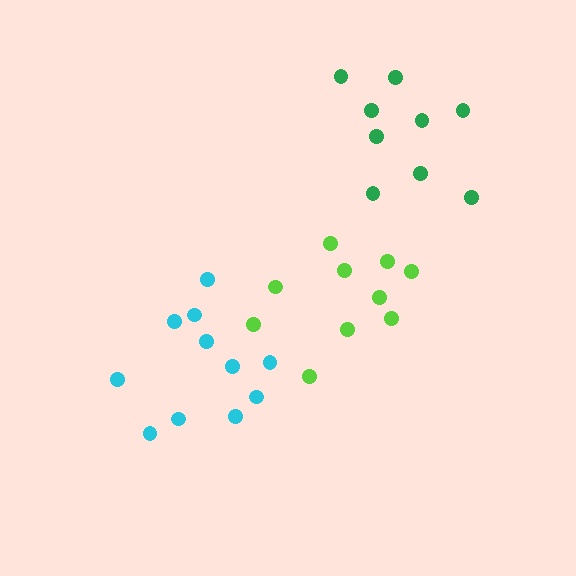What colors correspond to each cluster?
The clusters are colored: cyan, lime, green.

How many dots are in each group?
Group 1: 11 dots, Group 2: 10 dots, Group 3: 9 dots (30 total).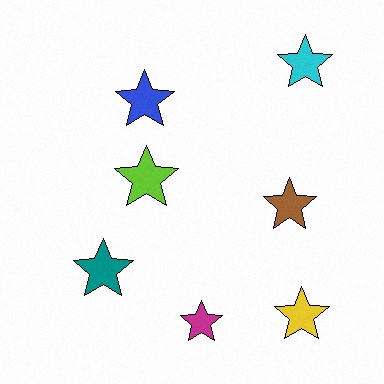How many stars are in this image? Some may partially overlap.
There are 7 stars.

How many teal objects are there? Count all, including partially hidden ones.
There is 1 teal object.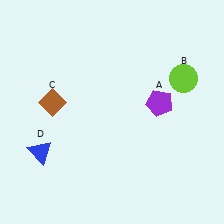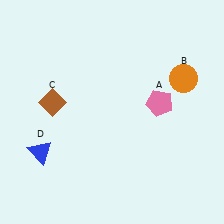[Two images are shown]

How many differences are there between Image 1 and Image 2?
There are 2 differences between the two images.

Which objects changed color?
A changed from purple to pink. B changed from lime to orange.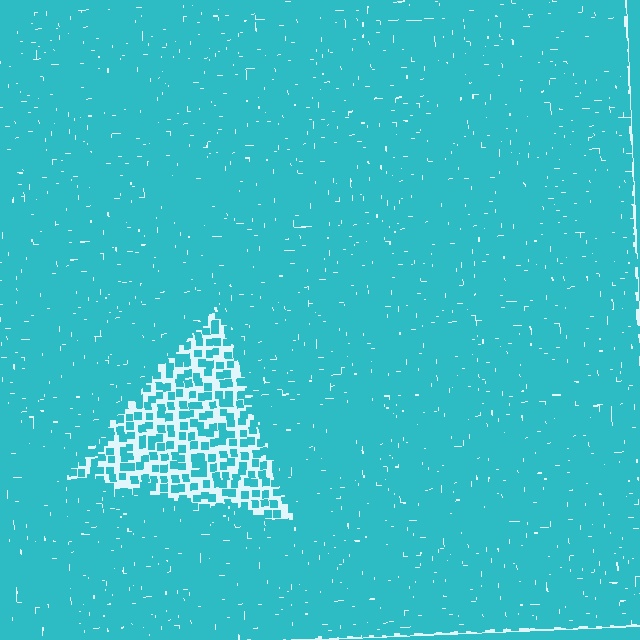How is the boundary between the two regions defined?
The boundary is defined by a change in element density (approximately 2.9x ratio). All elements are the same color, size, and shape.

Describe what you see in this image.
The image contains small cyan elements arranged at two different densities. A triangle-shaped region is visible where the elements are less densely packed than the surrounding area.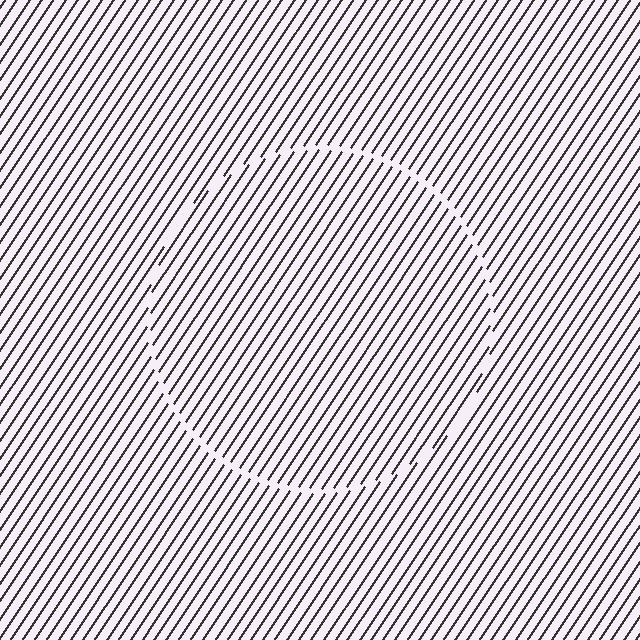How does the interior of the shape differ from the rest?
The interior of the shape contains the same grating, shifted by half a period — the contour is defined by the phase discontinuity where line-ends from the inner and outer gratings abut.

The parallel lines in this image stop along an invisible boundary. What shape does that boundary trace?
An illusory circle. The interior of the shape contains the same grating, shifted by half a period — the contour is defined by the phase discontinuity where line-ends from the inner and outer gratings abut.